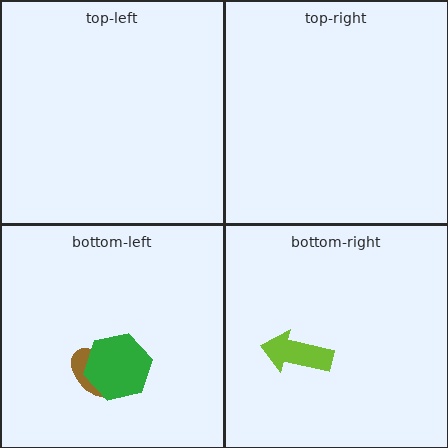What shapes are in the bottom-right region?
The lime arrow.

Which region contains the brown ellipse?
The bottom-left region.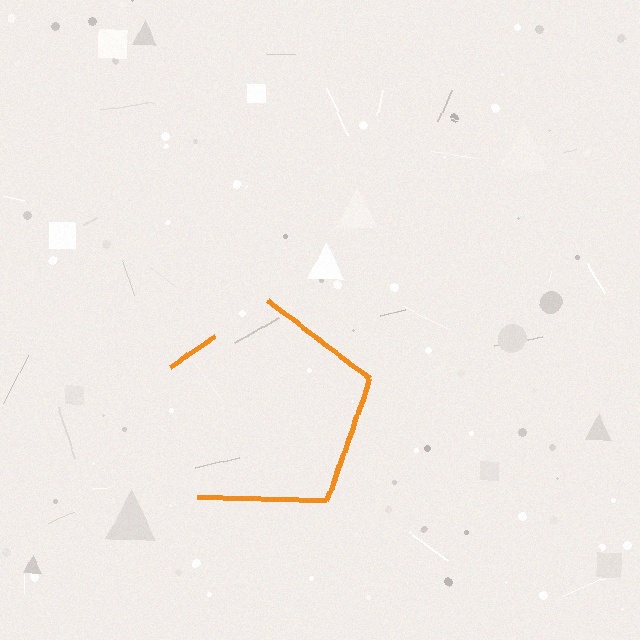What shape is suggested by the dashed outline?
The dashed outline suggests a pentagon.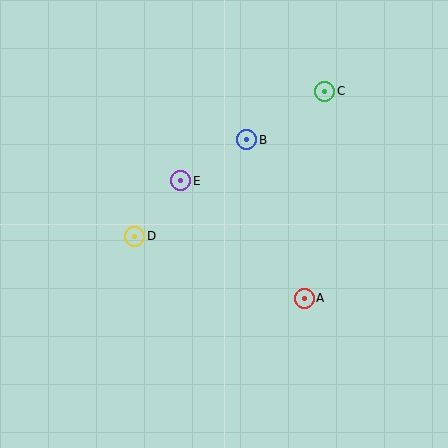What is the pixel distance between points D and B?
The distance between D and B is 148 pixels.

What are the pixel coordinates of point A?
Point A is at (304, 298).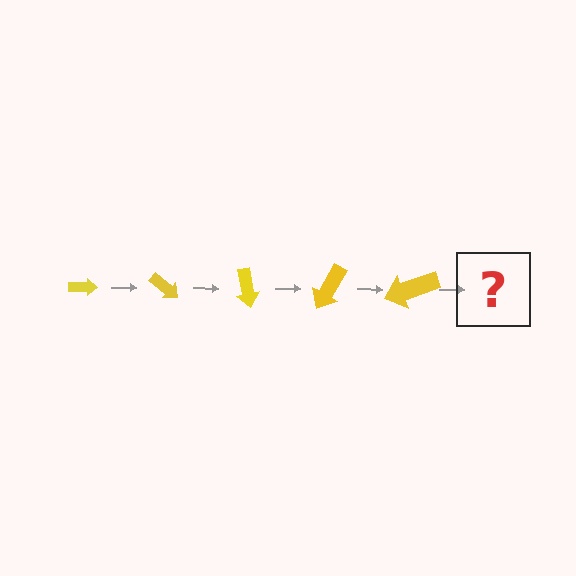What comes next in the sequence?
The next element should be an arrow, larger than the previous one and rotated 200 degrees from the start.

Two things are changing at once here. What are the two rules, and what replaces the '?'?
The two rules are that the arrow grows larger each step and it rotates 40 degrees each step. The '?' should be an arrow, larger than the previous one and rotated 200 degrees from the start.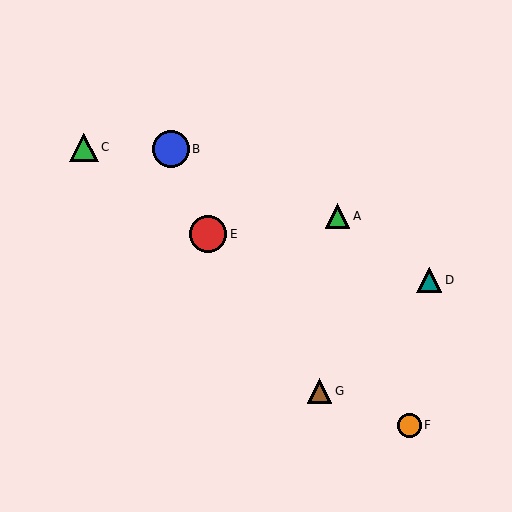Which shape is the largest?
The red circle (labeled E) is the largest.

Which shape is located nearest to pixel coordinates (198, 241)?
The red circle (labeled E) at (208, 234) is nearest to that location.